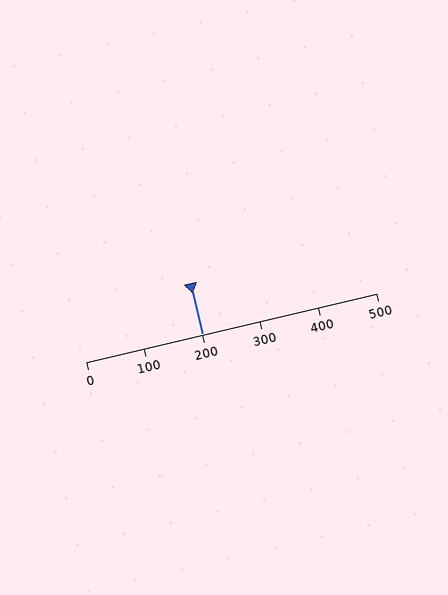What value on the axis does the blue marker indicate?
The marker indicates approximately 200.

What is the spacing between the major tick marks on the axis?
The major ticks are spaced 100 apart.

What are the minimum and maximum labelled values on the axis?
The axis runs from 0 to 500.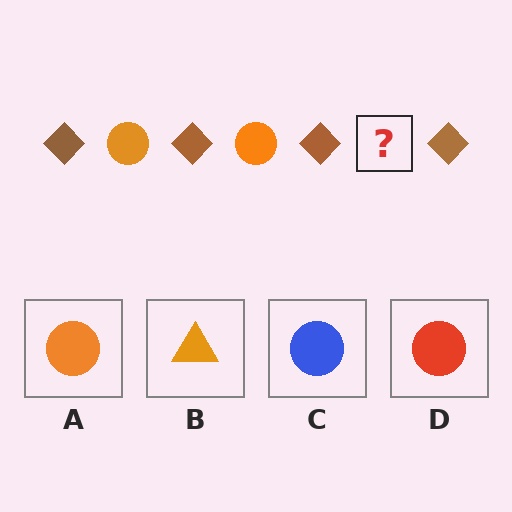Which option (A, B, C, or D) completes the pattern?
A.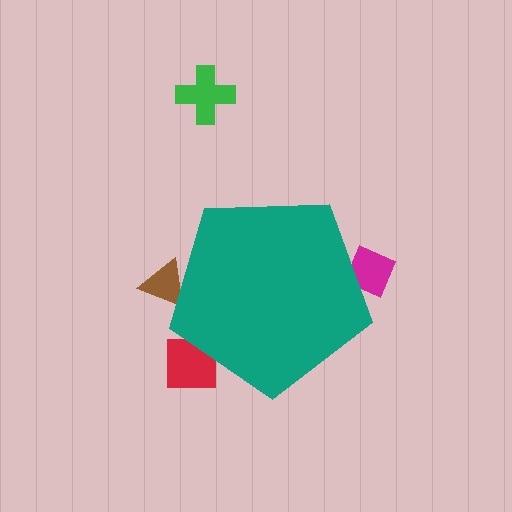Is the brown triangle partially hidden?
Yes, the brown triangle is partially hidden behind the teal pentagon.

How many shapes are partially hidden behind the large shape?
3 shapes are partially hidden.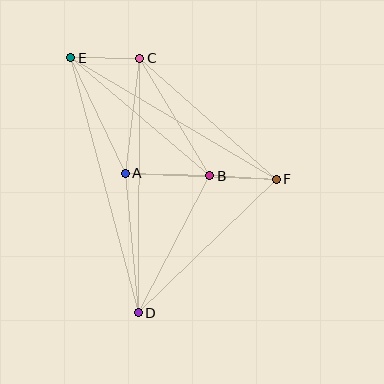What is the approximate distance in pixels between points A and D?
The distance between A and D is approximately 140 pixels.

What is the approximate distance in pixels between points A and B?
The distance between A and B is approximately 84 pixels.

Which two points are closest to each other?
Points B and F are closest to each other.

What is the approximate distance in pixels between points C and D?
The distance between C and D is approximately 255 pixels.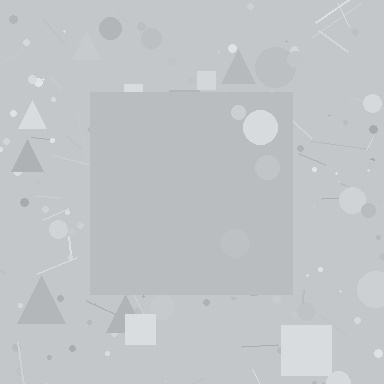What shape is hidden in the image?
A square is hidden in the image.